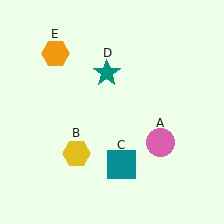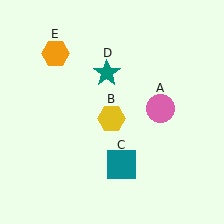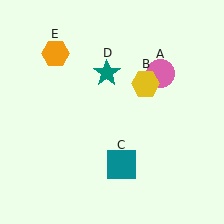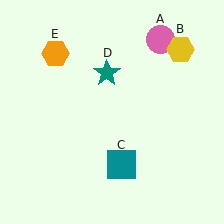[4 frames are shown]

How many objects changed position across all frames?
2 objects changed position: pink circle (object A), yellow hexagon (object B).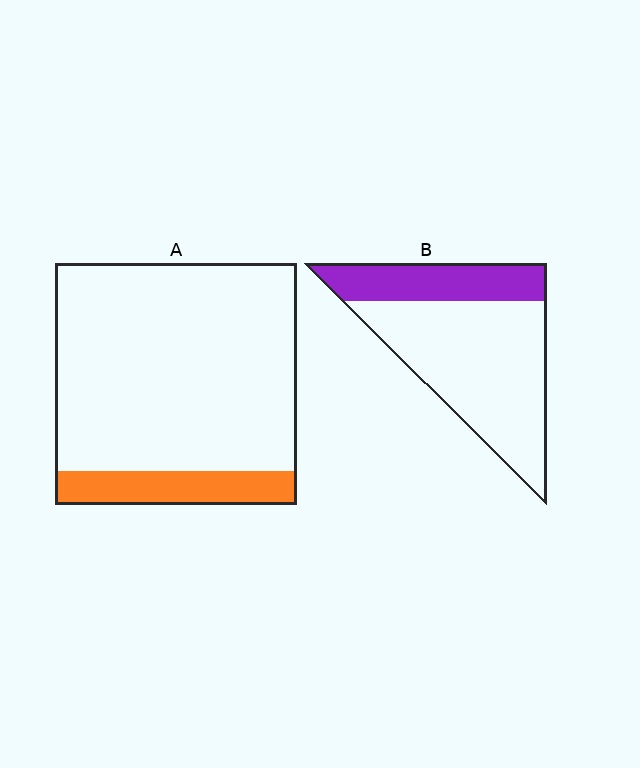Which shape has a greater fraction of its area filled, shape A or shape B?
Shape B.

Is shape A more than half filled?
No.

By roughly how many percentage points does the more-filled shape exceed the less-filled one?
By roughly 15 percentage points (B over A).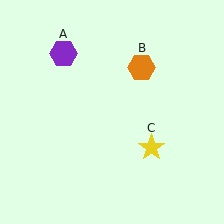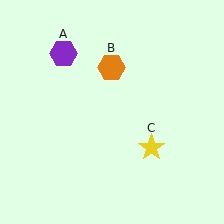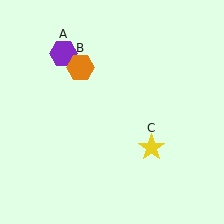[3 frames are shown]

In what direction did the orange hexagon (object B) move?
The orange hexagon (object B) moved left.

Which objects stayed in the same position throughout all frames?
Purple hexagon (object A) and yellow star (object C) remained stationary.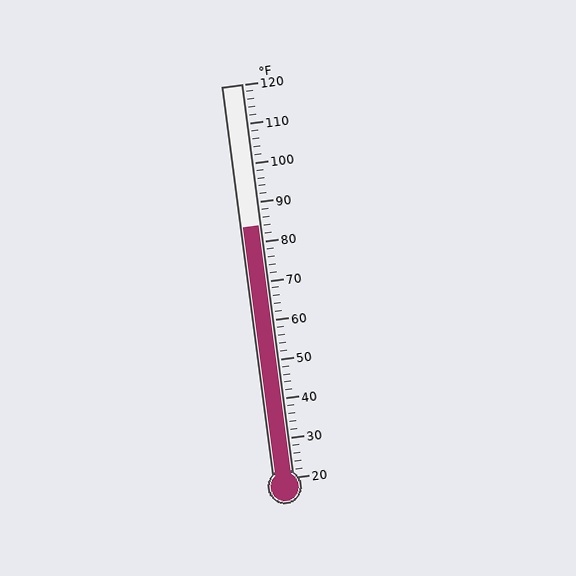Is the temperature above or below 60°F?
The temperature is above 60°F.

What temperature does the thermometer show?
The thermometer shows approximately 84°F.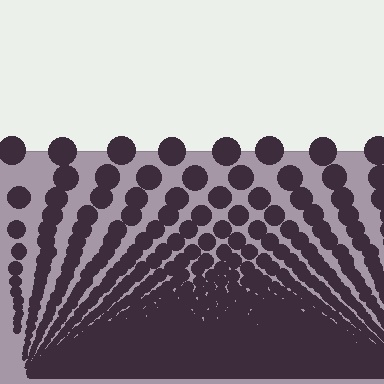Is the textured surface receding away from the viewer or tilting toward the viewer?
The surface appears to tilt toward the viewer. Texture elements get larger and sparser toward the top.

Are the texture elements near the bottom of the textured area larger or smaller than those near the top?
Smaller. The gradient is inverted — elements near the bottom are smaller and denser.